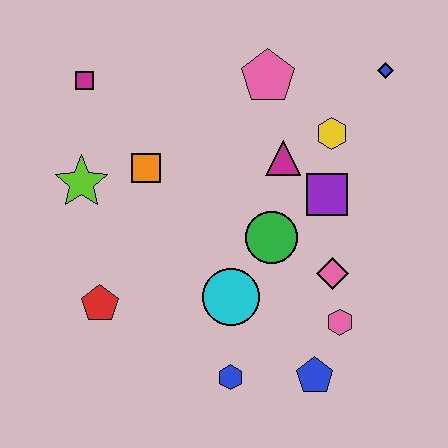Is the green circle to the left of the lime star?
No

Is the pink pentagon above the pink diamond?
Yes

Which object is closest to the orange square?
The lime star is closest to the orange square.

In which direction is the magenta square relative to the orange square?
The magenta square is above the orange square.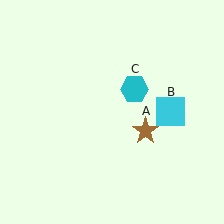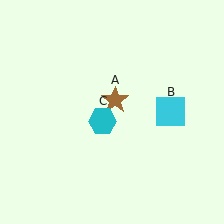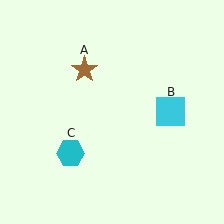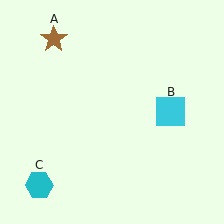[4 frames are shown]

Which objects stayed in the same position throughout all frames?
Cyan square (object B) remained stationary.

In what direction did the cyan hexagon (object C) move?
The cyan hexagon (object C) moved down and to the left.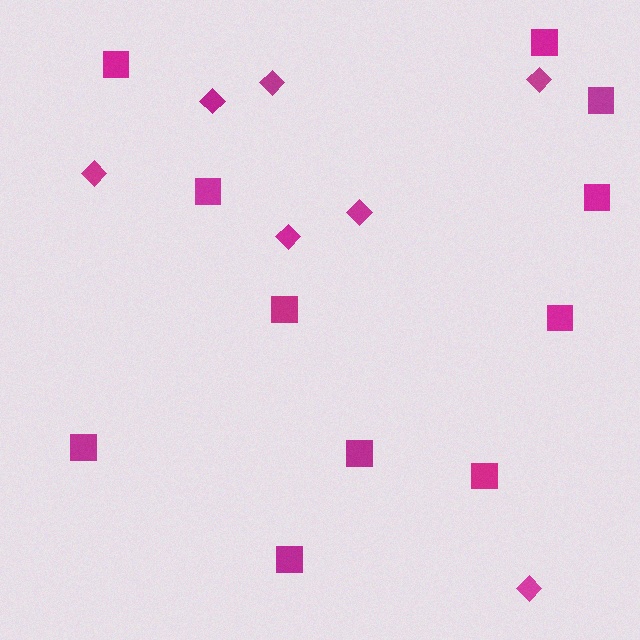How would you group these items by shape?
There are 2 groups: one group of squares (11) and one group of diamonds (7).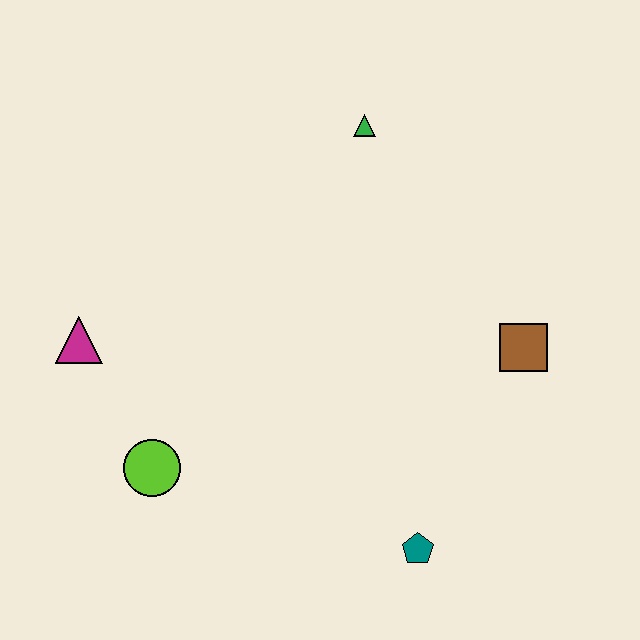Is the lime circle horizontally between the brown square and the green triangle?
No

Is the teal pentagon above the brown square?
No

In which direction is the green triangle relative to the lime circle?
The green triangle is above the lime circle.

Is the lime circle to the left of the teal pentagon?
Yes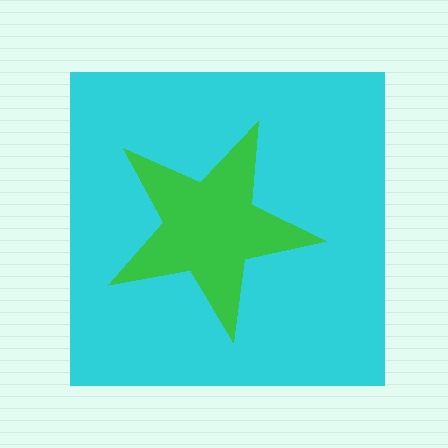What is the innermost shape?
The green star.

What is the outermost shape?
The cyan square.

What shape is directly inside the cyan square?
The green star.